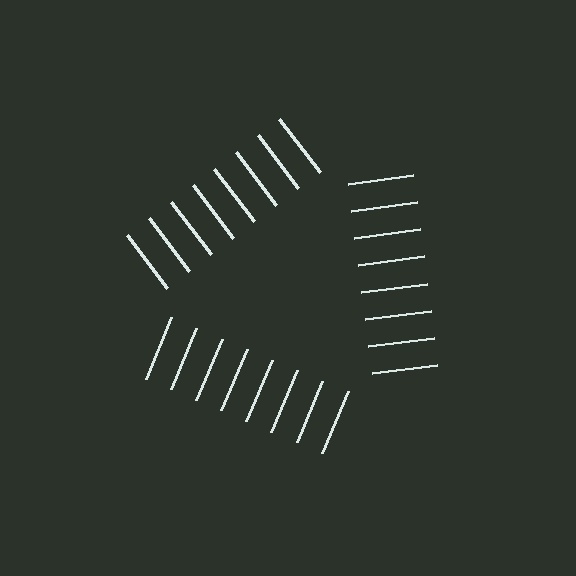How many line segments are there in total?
24 — 8 along each of the 3 edges.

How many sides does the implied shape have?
3 sides — the line-ends trace a triangle.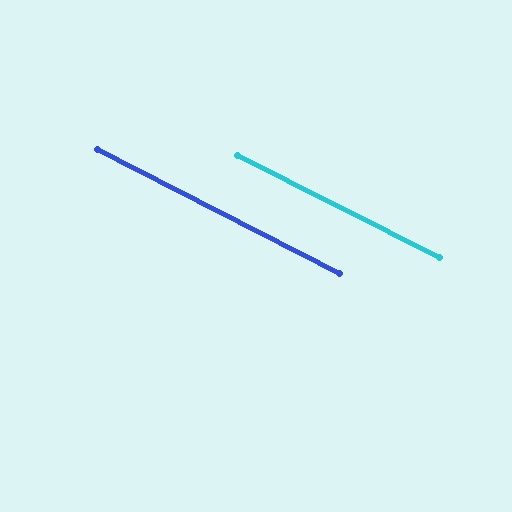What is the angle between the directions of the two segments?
Approximately 0 degrees.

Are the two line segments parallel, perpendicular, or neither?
Parallel — their directions differ by only 0.4°.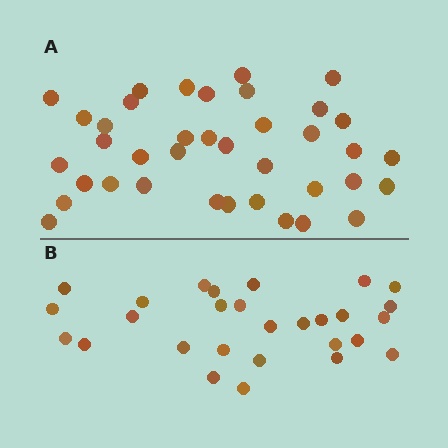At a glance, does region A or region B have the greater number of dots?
Region A (the top region) has more dots.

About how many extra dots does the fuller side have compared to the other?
Region A has roughly 10 or so more dots than region B.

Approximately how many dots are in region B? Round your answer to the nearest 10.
About 30 dots. (The exact count is 28, which rounds to 30.)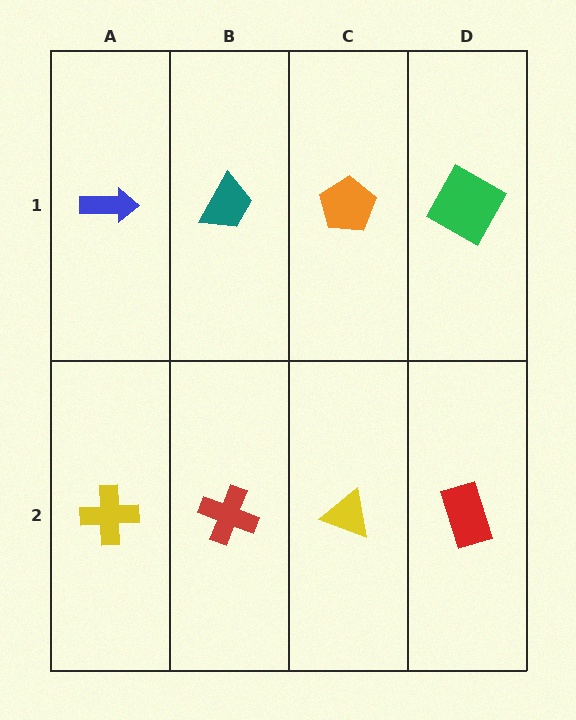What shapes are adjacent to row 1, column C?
A yellow triangle (row 2, column C), a teal trapezoid (row 1, column B), a green square (row 1, column D).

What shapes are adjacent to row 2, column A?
A blue arrow (row 1, column A), a red cross (row 2, column B).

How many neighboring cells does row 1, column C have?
3.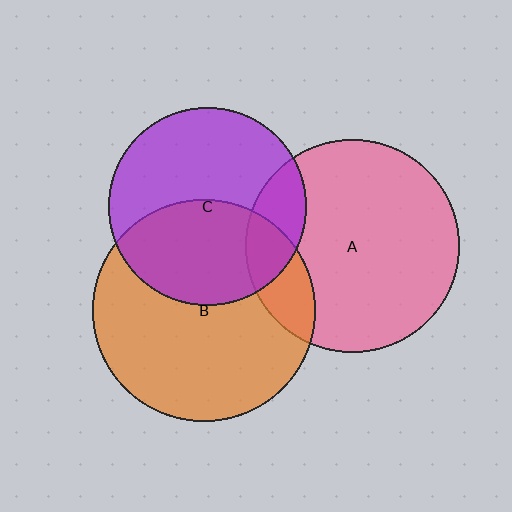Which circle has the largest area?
Circle B (orange).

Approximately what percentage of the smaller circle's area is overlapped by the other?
Approximately 45%.